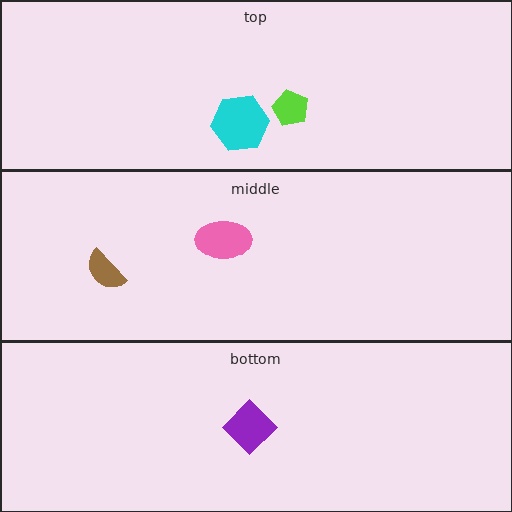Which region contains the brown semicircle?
The middle region.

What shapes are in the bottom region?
The purple diamond.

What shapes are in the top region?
The lime pentagon, the cyan hexagon.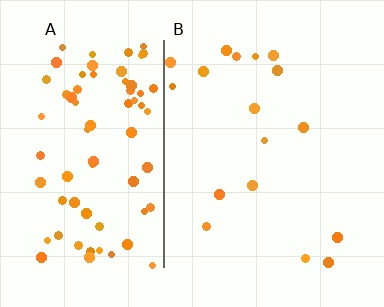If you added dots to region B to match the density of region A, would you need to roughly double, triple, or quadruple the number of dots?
Approximately quadruple.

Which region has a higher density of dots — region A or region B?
A (the left).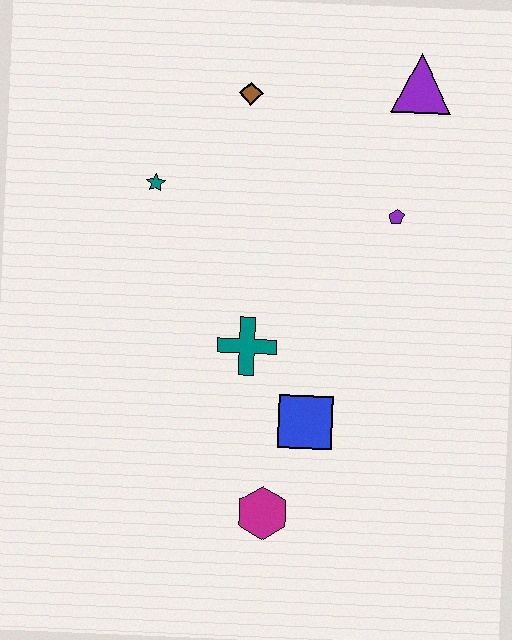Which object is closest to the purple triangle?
The purple pentagon is closest to the purple triangle.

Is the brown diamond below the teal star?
No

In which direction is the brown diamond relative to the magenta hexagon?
The brown diamond is above the magenta hexagon.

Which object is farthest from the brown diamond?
The magenta hexagon is farthest from the brown diamond.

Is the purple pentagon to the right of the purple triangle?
No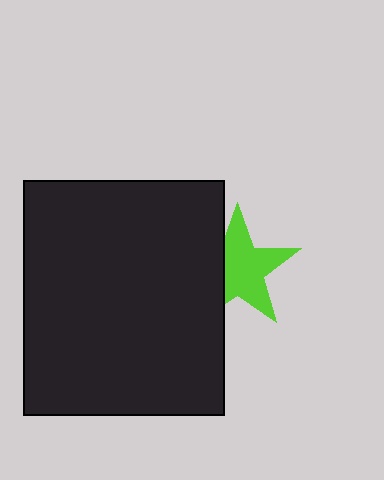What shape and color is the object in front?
The object in front is a black rectangle.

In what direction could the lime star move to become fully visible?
The lime star could move right. That would shift it out from behind the black rectangle entirely.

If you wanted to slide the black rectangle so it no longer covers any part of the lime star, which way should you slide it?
Slide it left — that is the most direct way to separate the two shapes.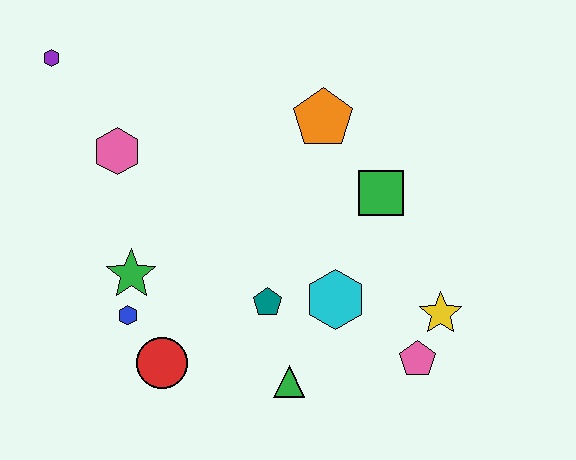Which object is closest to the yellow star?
The pink pentagon is closest to the yellow star.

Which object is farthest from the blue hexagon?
The yellow star is farthest from the blue hexagon.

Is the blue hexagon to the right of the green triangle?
No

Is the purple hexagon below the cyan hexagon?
No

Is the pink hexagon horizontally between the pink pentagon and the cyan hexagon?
No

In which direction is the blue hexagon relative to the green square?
The blue hexagon is to the left of the green square.